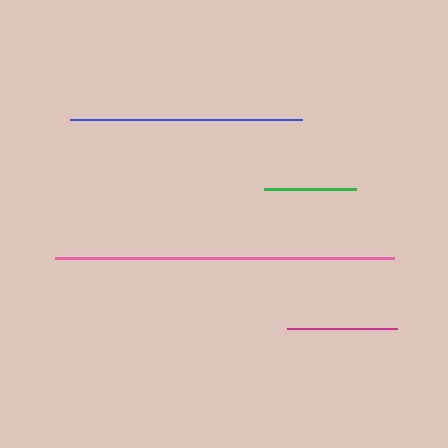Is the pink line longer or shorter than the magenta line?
The pink line is longer than the magenta line.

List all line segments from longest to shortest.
From longest to shortest: pink, blue, magenta, green.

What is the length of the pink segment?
The pink segment is approximately 339 pixels long.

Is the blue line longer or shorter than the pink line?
The pink line is longer than the blue line.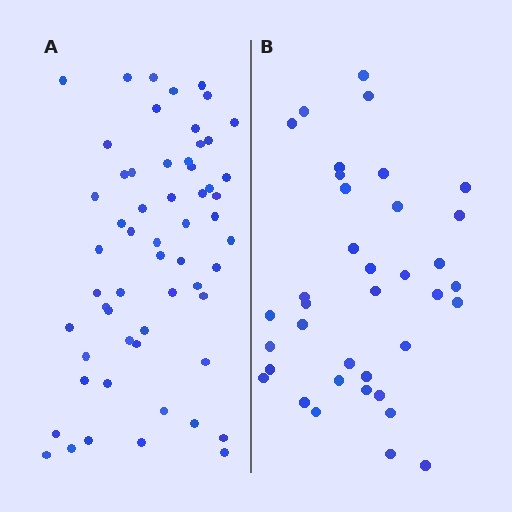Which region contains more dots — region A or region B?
Region A (the left region) has more dots.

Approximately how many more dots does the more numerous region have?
Region A has approximately 20 more dots than region B.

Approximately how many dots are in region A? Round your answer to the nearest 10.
About 60 dots. (The exact count is 58, which rounds to 60.)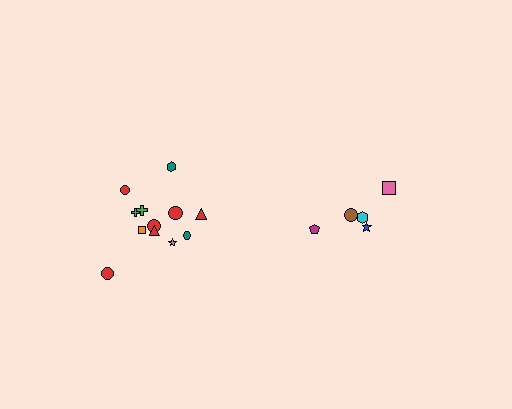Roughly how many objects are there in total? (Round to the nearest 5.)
Roughly 15 objects in total.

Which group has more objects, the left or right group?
The left group.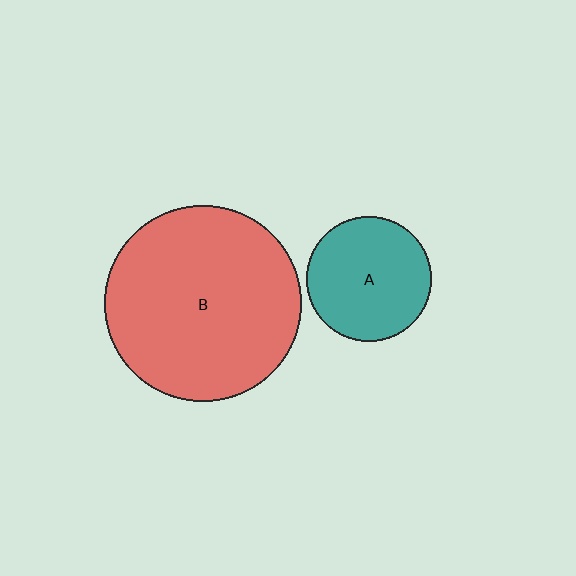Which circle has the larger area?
Circle B (red).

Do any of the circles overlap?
No, none of the circles overlap.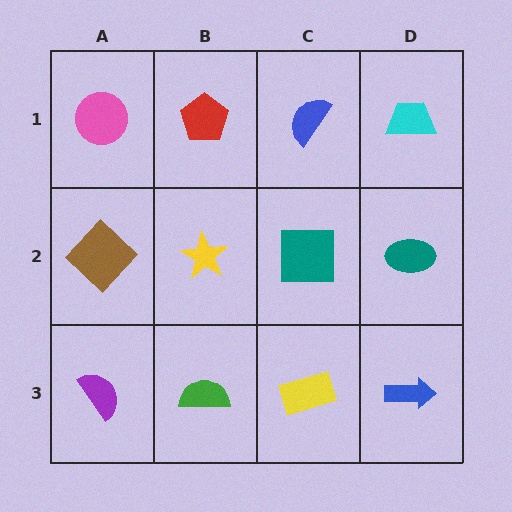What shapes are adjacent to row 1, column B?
A yellow star (row 2, column B), a pink circle (row 1, column A), a blue semicircle (row 1, column C).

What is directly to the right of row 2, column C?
A teal ellipse.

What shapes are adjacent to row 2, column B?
A red pentagon (row 1, column B), a green semicircle (row 3, column B), a brown diamond (row 2, column A), a teal square (row 2, column C).